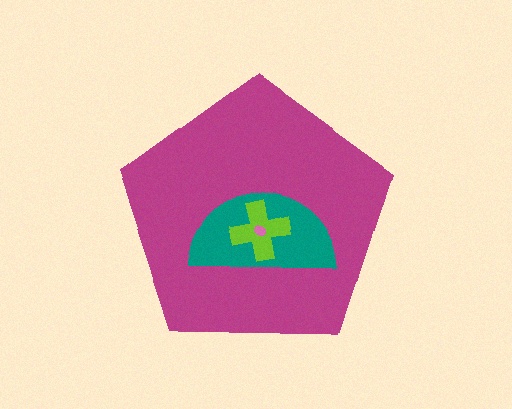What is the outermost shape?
The magenta pentagon.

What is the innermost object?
The pink ellipse.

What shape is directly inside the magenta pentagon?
The teal semicircle.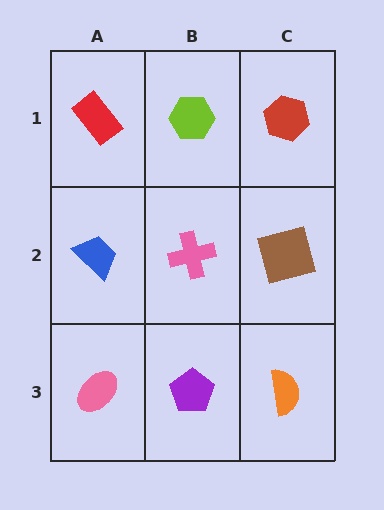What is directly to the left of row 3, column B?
A pink ellipse.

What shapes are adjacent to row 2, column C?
A red hexagon (row 1, column C), an orange semicircle (row 3, column C), a pink cross (row 2, column B).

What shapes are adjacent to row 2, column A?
A red rectangle (row 1, column A), a pink ellipse (row 3, column A), a pink cross (row 2, column B).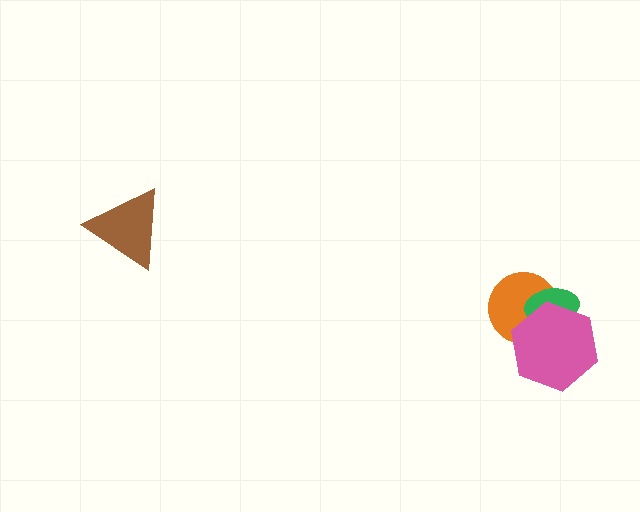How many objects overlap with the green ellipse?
2 objects overlap with the green ellipse.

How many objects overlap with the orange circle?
2 objects overlap with the orange circle.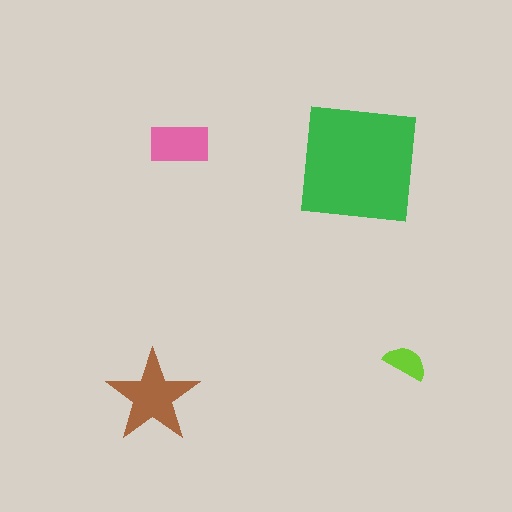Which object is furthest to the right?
The lime semicircle is rightmost.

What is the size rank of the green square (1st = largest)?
1st.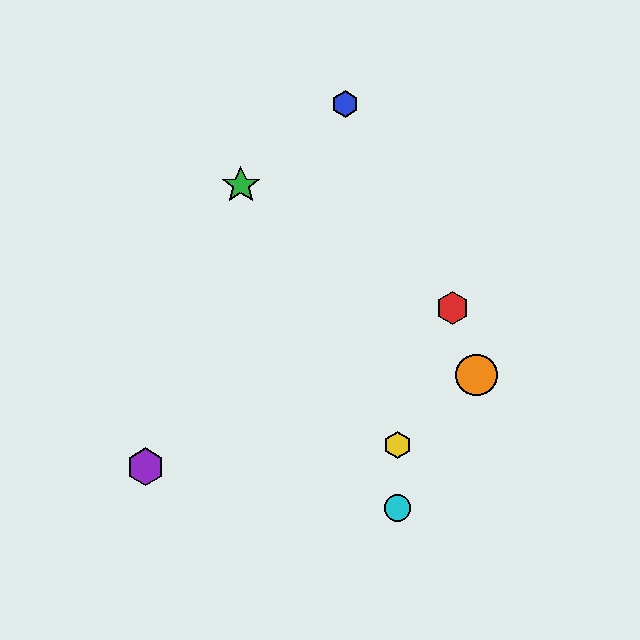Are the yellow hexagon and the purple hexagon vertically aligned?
No, the yellow hexagon is at x≈397 and the purple hexagon is at x≈145.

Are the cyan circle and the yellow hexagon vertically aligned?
Yes, both are at x≈397.